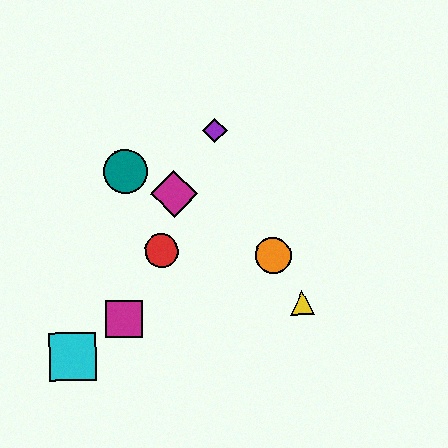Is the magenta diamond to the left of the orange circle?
Yes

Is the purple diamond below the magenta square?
No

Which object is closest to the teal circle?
The magenta diamond is closest to the teal circle.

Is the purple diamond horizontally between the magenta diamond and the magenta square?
No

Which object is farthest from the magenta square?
The purple diamond is farthest from the magenta square.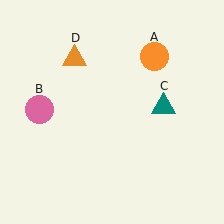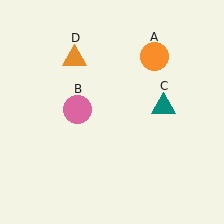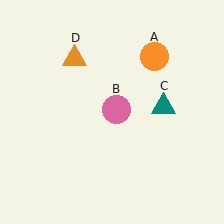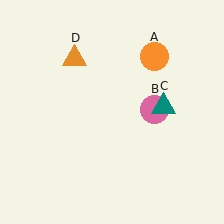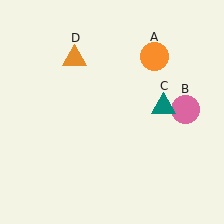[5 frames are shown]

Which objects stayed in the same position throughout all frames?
Orange circle (object A) and teal triangle (object C) and orange triangle (object D) remained stationary.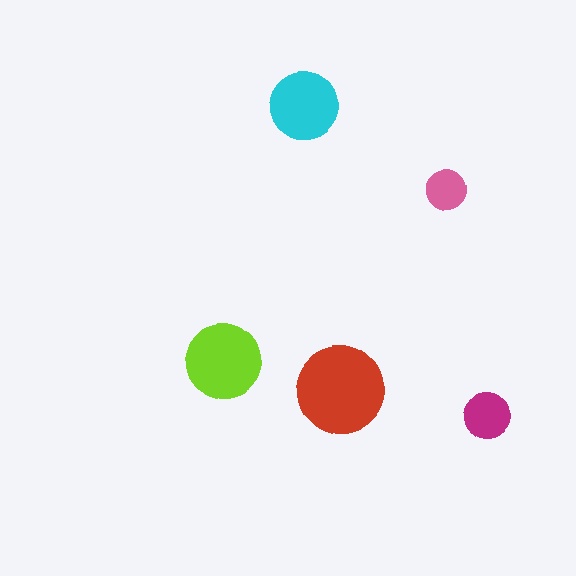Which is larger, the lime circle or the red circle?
The red one.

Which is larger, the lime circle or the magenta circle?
The lime one.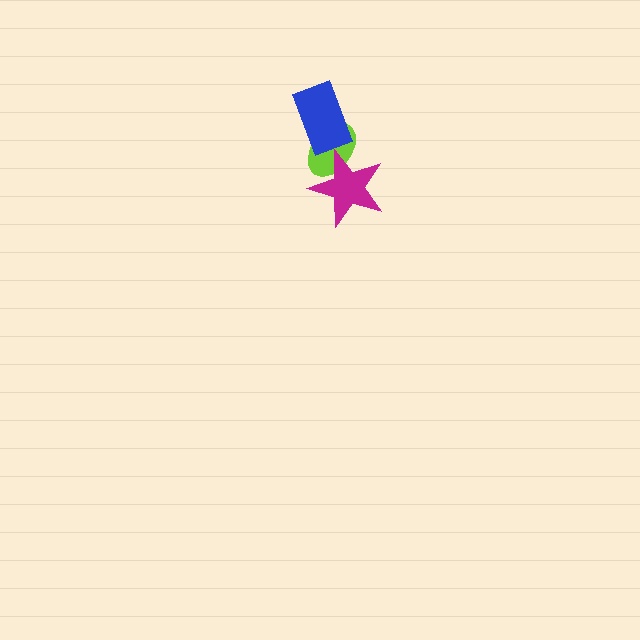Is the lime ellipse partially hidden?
Yes, it is partially covered by another shape.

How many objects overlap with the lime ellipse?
2 objects overlap with the lime ellipse.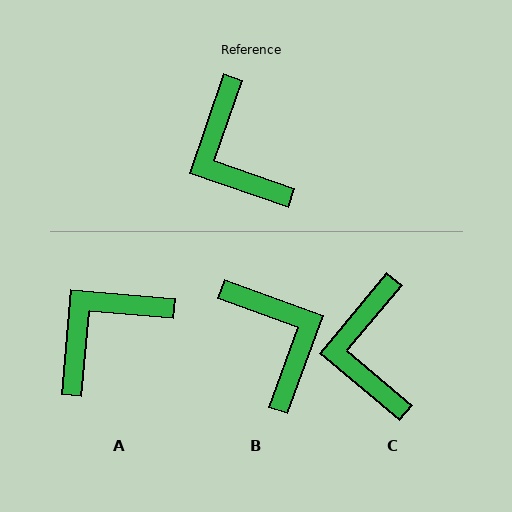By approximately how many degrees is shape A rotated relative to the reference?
Approximately 76 degrees clockwise.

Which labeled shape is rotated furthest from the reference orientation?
B, about 179 degrees away.